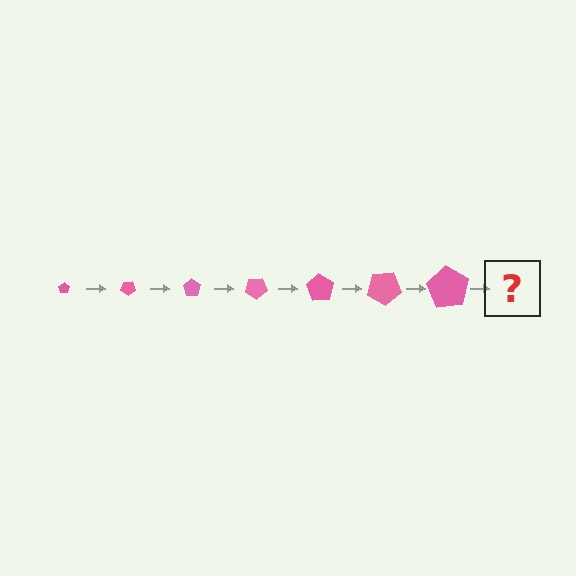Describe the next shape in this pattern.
It should be a pentagon, larger than the previous one and rotated 245 degrees from the start.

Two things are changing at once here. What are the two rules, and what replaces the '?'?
The two rules are that the pentagon grows larger each step and it rotates 35 degrees each step. The '?' should be a pentagon, larger than the previous one and rotated 245 degrees from the start.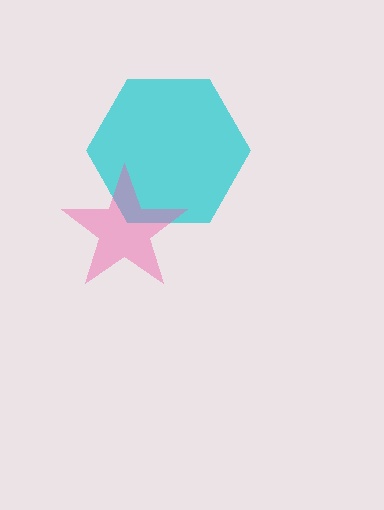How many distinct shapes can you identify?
There are 2 distinct shapes: a cyan hexagon, a pink star.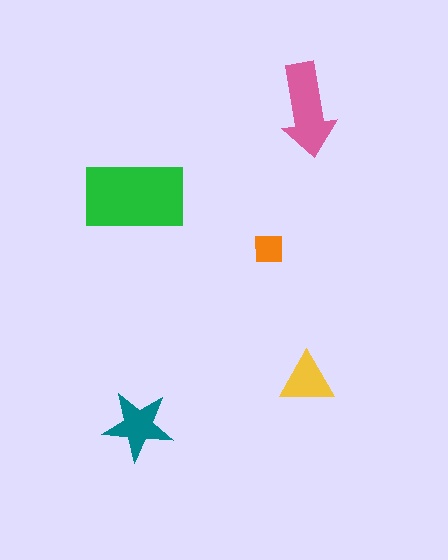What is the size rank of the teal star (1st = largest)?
3rd.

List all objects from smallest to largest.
The orange square, the yellow triangle, the teal star, the pink arrow, the green rectangle.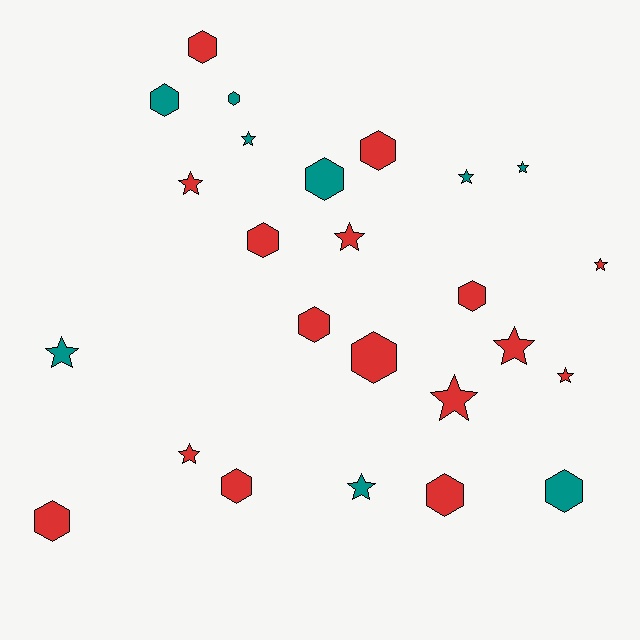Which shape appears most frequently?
Hexagon, with 13 objects.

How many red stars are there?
There are 7 red stars.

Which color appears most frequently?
Red, with 16 objects.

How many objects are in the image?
There are 25 objects.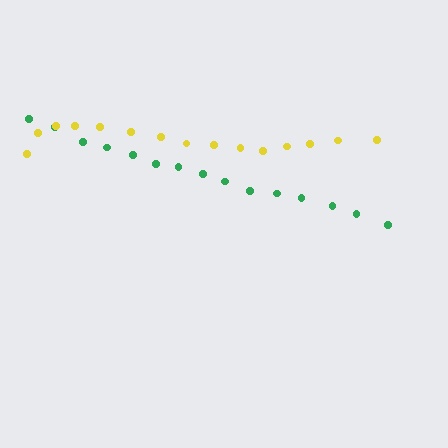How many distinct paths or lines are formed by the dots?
There are 2 distinct paths.